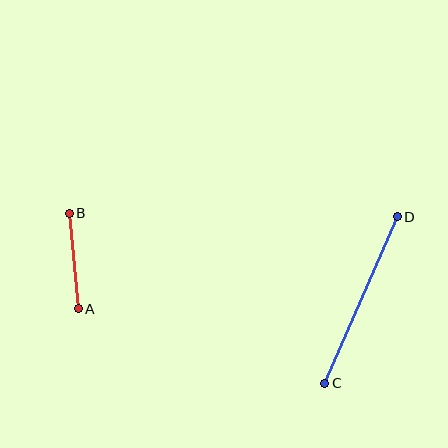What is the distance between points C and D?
The distance is approximately 182 pixels.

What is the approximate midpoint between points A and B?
The midpoint is at approximately (74, 261) pixels.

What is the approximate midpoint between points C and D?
The midpoint is at approximately (361, 300) pixels.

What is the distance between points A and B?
The distance is approximately 96 pixels.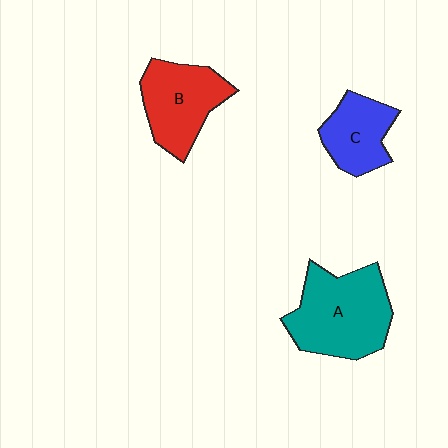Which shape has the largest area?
Shape A (teal).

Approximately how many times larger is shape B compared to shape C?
Approximately 1.3 times.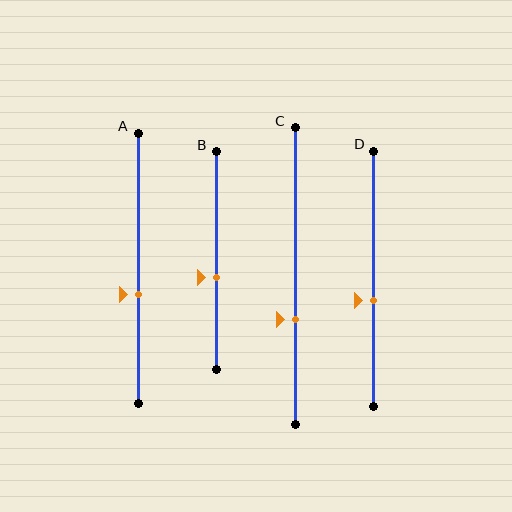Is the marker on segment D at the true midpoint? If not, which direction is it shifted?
No, the marker on segment D is shifted downward by about 8% of the segment length.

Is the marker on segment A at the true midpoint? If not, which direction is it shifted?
No, the marker on segment A is shifted downward by about 10% of the segment length.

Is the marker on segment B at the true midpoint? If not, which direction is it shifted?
No, the marker on segment B is shifted downward by about 8% of the segment length.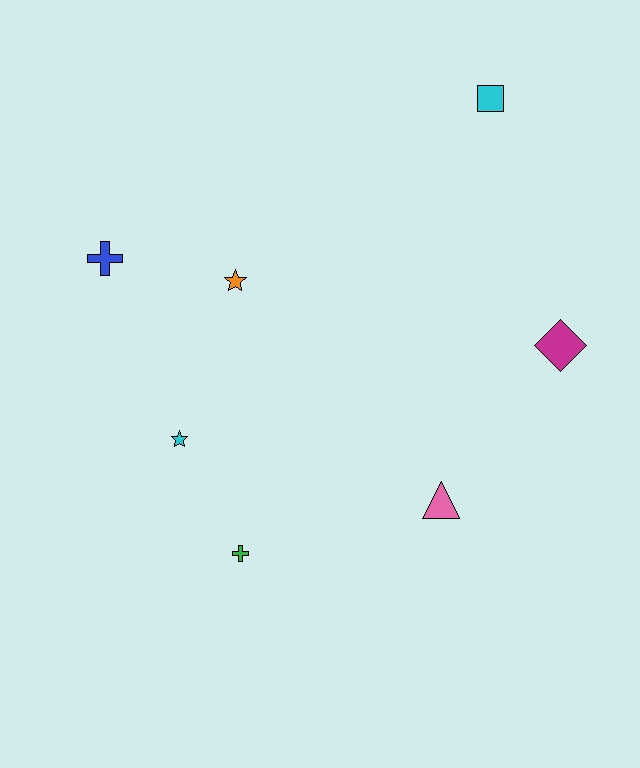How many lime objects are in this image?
There are no lime objects.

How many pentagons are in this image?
There are no pentagons.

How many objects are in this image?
There are 7 objects.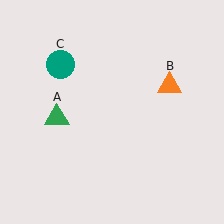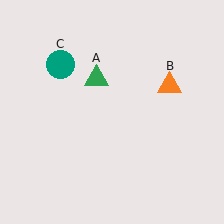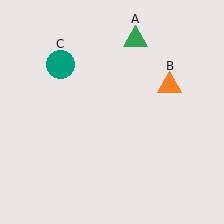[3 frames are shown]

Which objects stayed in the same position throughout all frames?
Orange triangle (object B) and teal circle (object C) remained stationary.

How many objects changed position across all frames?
1 object changed position: green triangle (object A).